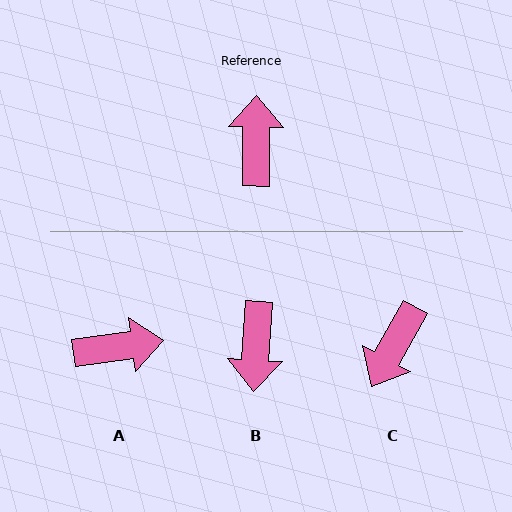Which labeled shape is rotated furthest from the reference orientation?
B, about 177 degrees away.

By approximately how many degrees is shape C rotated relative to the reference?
Approximately 151 degrees counter-clockwise.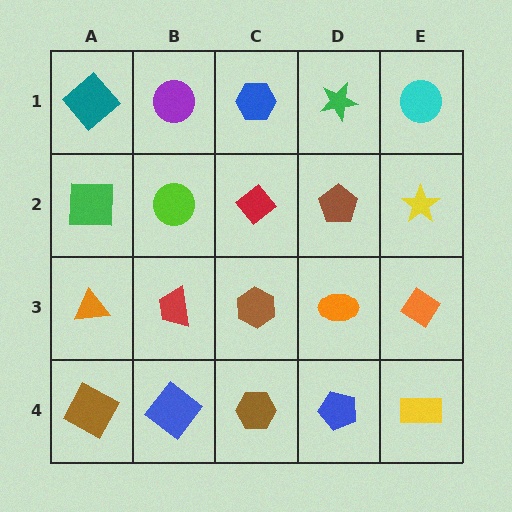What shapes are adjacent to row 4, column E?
An orange diamond (row 3, column E), a blue pentagon (row 4, column D).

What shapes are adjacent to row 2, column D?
A green star (row 1, column D), an orange ellipse (row 3, column D), a red diamond (row 2, column C), a yellow star (row 2, column E).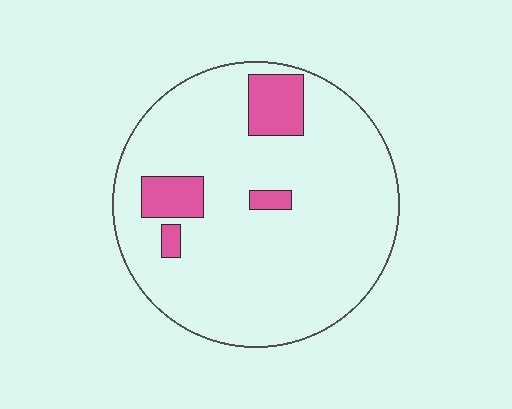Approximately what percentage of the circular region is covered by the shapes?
Approximately 10%.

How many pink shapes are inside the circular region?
4.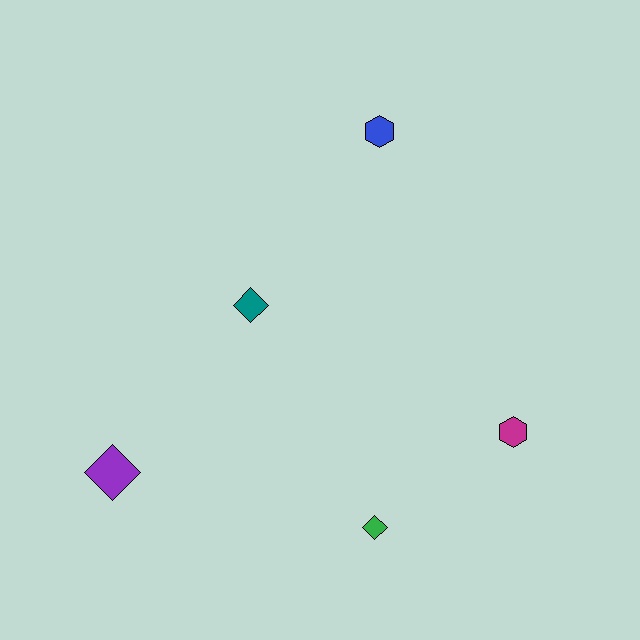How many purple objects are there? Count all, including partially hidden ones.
There is 1 purple object.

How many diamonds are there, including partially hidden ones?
There are 3 diamonds.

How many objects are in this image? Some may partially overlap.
There are 5 objects.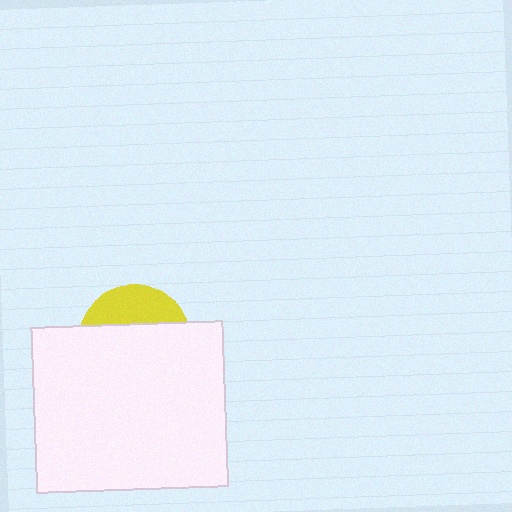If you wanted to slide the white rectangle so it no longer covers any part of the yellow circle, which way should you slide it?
Slide it down — that is the most direct way to separate the two shapes.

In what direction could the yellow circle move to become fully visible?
The yellow circle could move up. That would shift it out from behind the white rectangle entirely.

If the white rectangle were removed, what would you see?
You would see the complete yellow circle.